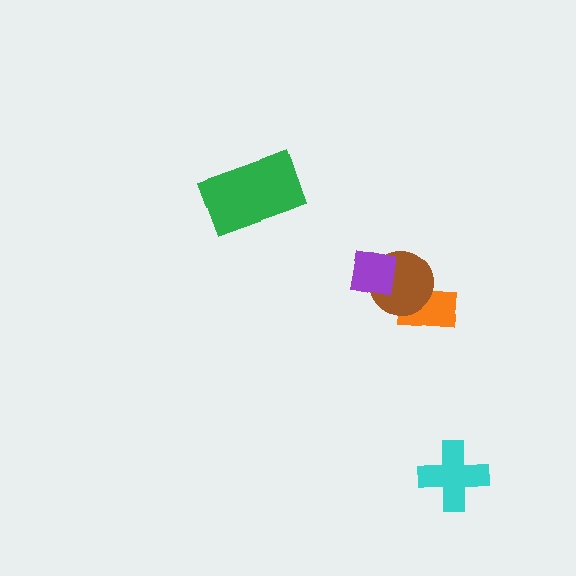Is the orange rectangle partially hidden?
Yes, it is partially covered by another shape.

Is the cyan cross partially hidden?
No, no other shape covers it.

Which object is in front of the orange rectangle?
The brown circle is in front of the orange rectangle.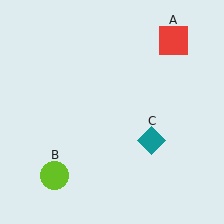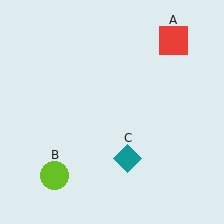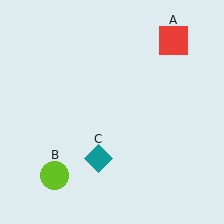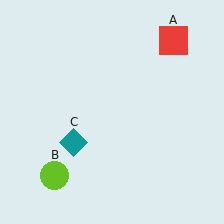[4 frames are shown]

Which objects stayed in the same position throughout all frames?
Red square (object A) and lime circle (object B) remained stationary.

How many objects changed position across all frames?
1 object changed position: teal diamond (object C).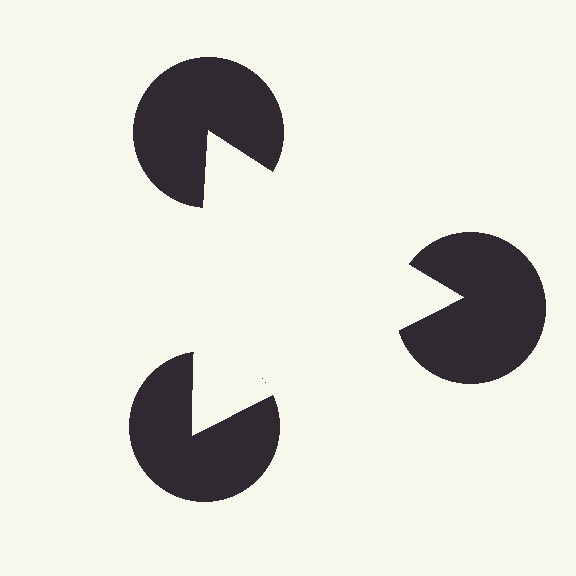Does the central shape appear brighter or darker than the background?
It typically appears slightly brighter than the background, even though no actual brightness change is drawn.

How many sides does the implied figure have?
3 sides.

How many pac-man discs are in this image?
There are 3 — one at each vertex of the illusory triangle.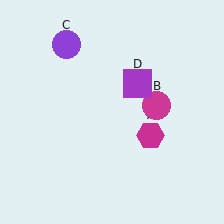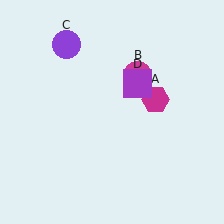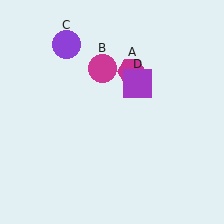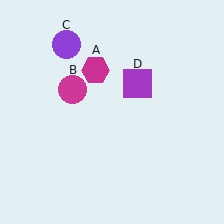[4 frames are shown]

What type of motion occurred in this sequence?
The magenta hexagon (object A), magenta circle (object B) rotated counterclockwise around the center of the scene.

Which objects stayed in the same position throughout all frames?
Purple circle (object C) and purple square (object D) remained stationary.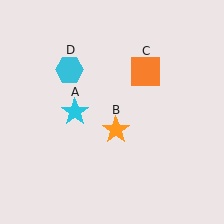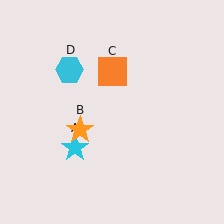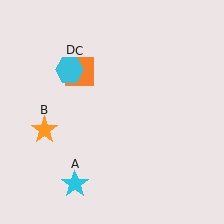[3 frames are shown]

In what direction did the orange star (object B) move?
The orange star (object B) moved left.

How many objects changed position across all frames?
3 objects changed position: cyan star (object A), orange star (object B), orange square (object C).